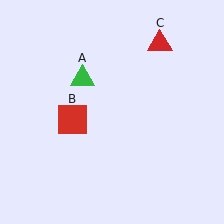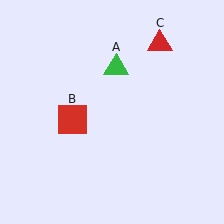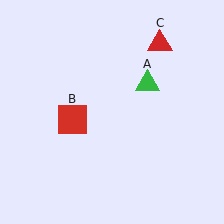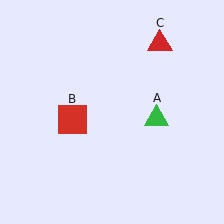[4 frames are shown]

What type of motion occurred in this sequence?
The green triangle (object A) rotated clockwise around the center of the scene.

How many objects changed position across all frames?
1 object changed position: green triangle (object A).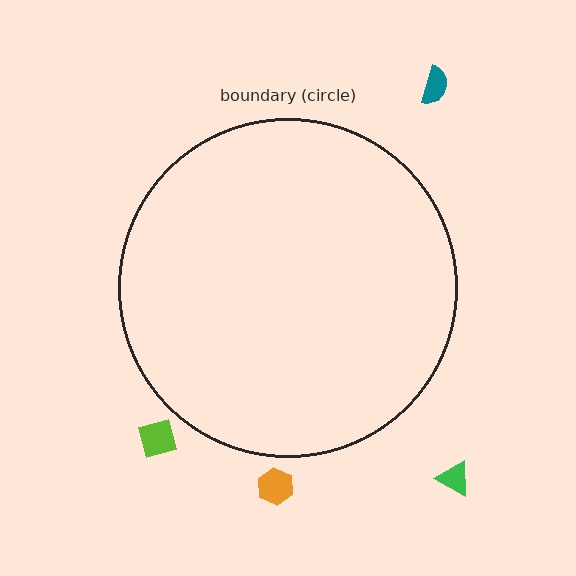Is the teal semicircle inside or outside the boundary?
Outside.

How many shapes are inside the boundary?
0 inside, 4 outside.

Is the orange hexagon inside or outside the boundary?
Outside.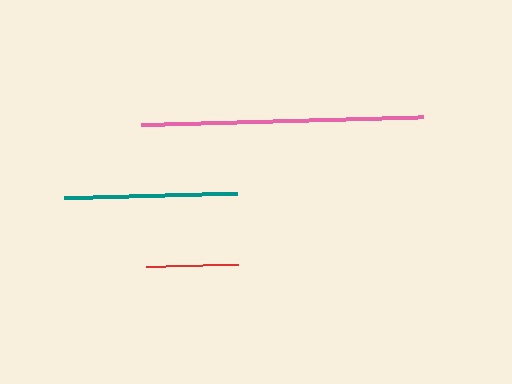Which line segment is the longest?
The pink line is the longest at approximately 281 pixels.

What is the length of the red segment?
The red segment is approximately 92 pixels long.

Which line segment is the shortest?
The red line is the shortest at approximately 92 pixels.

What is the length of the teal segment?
The teal segment is approximately 173 pixels long.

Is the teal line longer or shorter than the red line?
The teal line is longer than the red line.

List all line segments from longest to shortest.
From longest to shortest: pink, teal, red.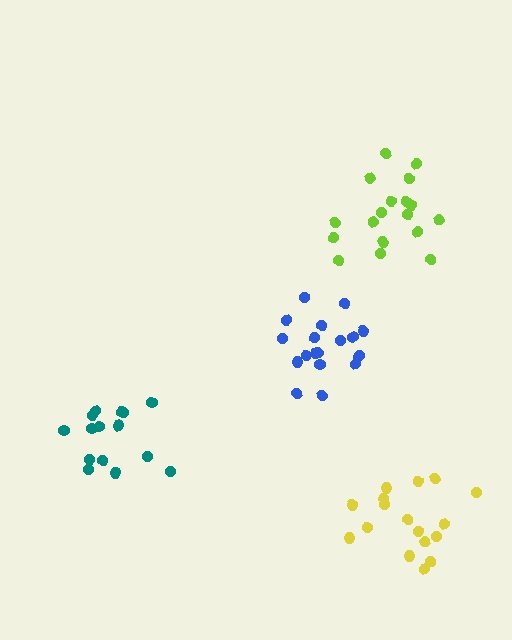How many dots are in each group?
Group 1: 19 dots, Group 2: 18 dots, Group 3: 17 dots, Group 4: 15 dots (69 total).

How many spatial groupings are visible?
There are 4 spatial groupings.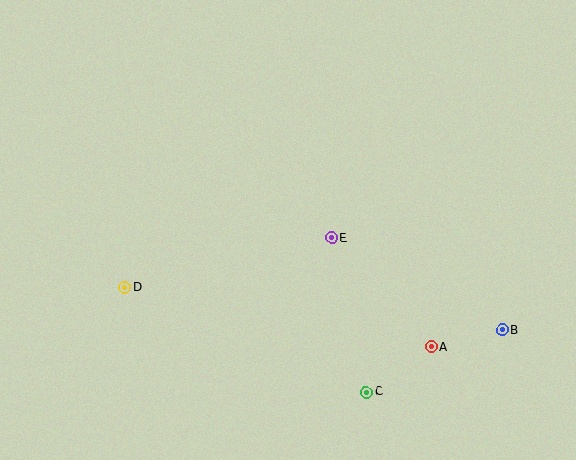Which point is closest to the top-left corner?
Point D is closest to the top-left corner.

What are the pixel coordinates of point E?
Point E is at (332, 238).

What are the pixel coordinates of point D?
Point D is at (125, 288).